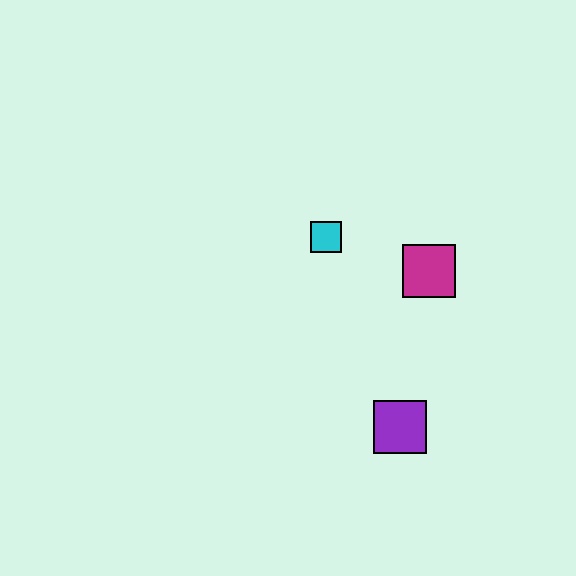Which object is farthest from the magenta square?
The purple square is farthest from the magenta square.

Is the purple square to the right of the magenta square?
No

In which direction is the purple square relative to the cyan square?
The purple square is below the cyan square.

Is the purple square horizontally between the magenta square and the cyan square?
Yes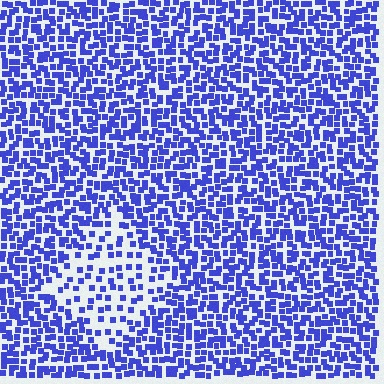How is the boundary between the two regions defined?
The boundary is defined by a change in element density (approximately 2.2x ratio). All elements are the same color, size, and shape.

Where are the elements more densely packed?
The elements are more densely packed outside the diamond boundary.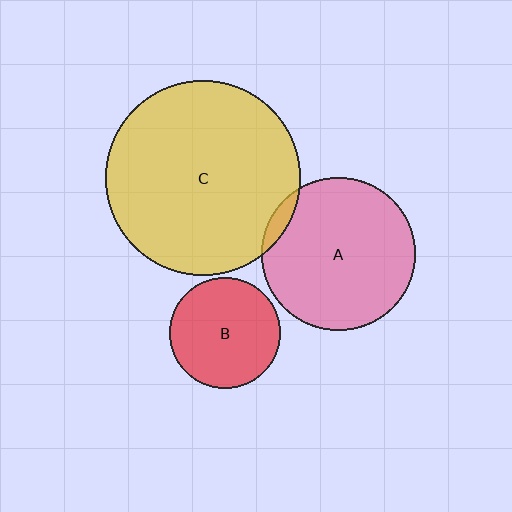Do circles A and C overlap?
Yes.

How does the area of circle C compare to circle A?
Approximately 1.6 times.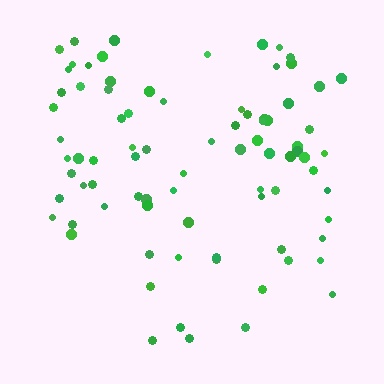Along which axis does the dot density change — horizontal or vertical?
Vertical.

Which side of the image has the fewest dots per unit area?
The bottom.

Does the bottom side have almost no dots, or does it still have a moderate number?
Still a moderate number, just noticeably fewer than the top.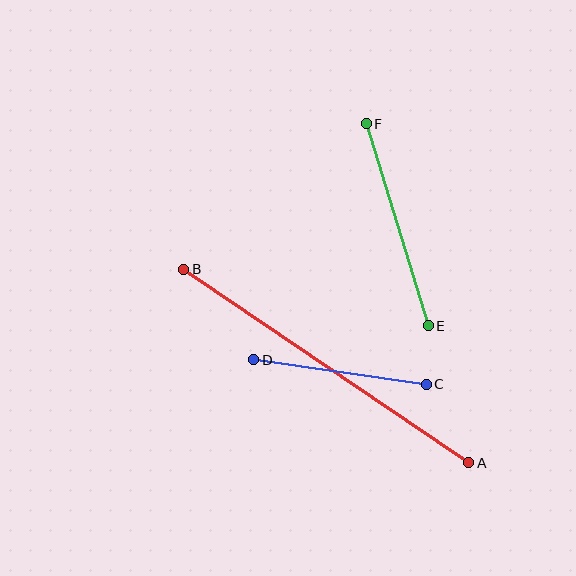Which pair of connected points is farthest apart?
Points A and B are farthest apart.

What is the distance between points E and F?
The distance is approximately 211 pixels.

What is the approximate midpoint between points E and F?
The midpoint is at approximately (397, 225) pixels.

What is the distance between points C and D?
The distance is approximately 174 pixels.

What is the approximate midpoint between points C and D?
The midpoint is at approximately (340, 372) pixels.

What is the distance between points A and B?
The distance is approximately 344 pixels.